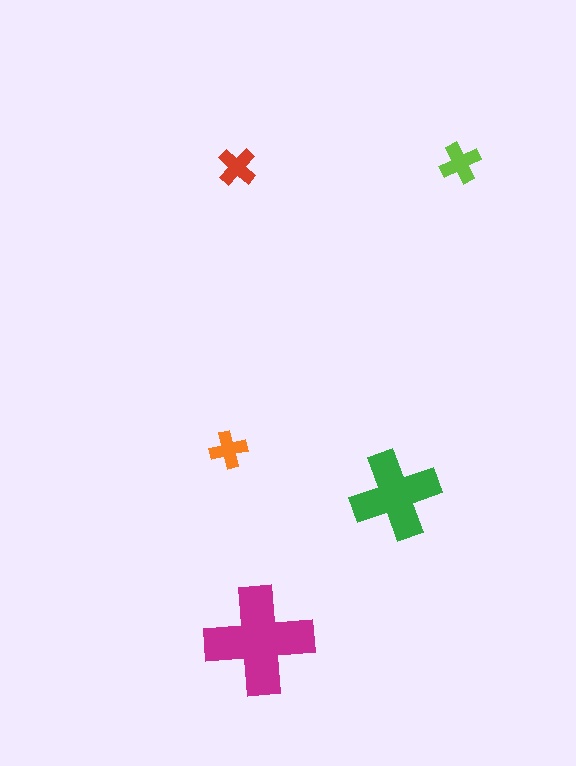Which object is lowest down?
The magenta cross is bottommost.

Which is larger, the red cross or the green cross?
The green one.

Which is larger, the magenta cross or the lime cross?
The magenta one.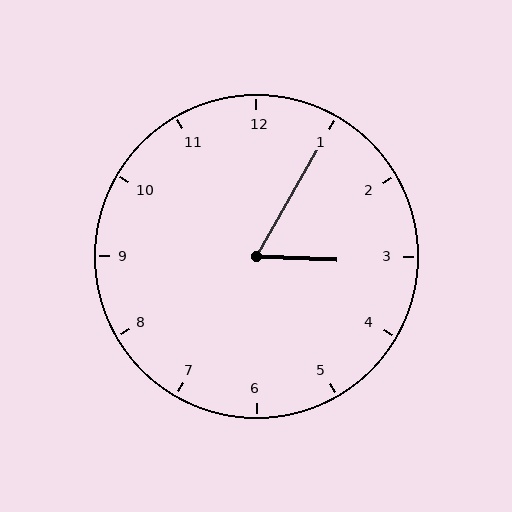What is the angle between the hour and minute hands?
Approximately 62 degrees.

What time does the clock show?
3:05.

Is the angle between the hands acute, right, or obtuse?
It is acute.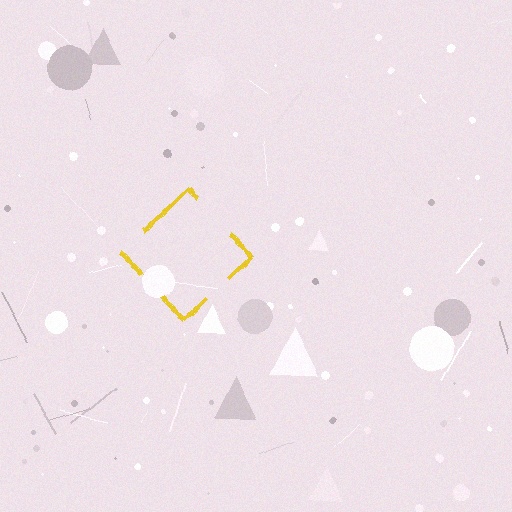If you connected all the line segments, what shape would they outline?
They would outline a diamond.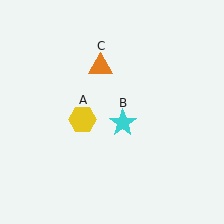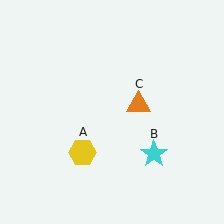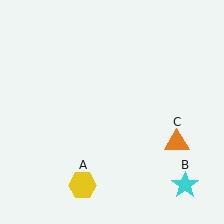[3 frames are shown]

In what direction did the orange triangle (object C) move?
The orange triangle (object C) moved down and to the right.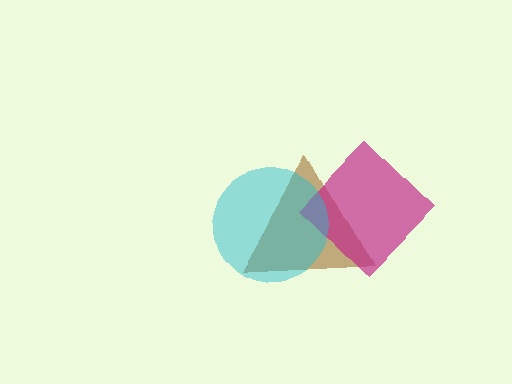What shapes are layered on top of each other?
The layered shapes are: a brown triangle, a magenta diamond, a cyan circle.